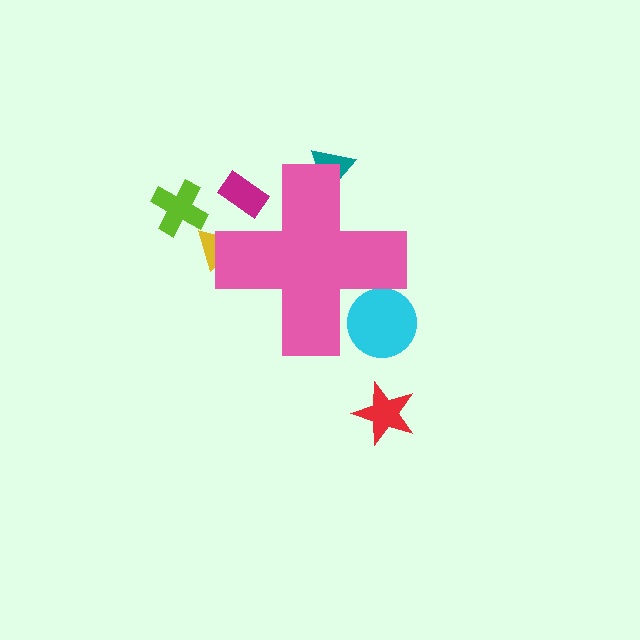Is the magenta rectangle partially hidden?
Yes, the magenta rectangle is partially hidden behind the pink cross.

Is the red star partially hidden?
No, the red star is fully visible.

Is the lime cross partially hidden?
No, the lime cross is fully visible.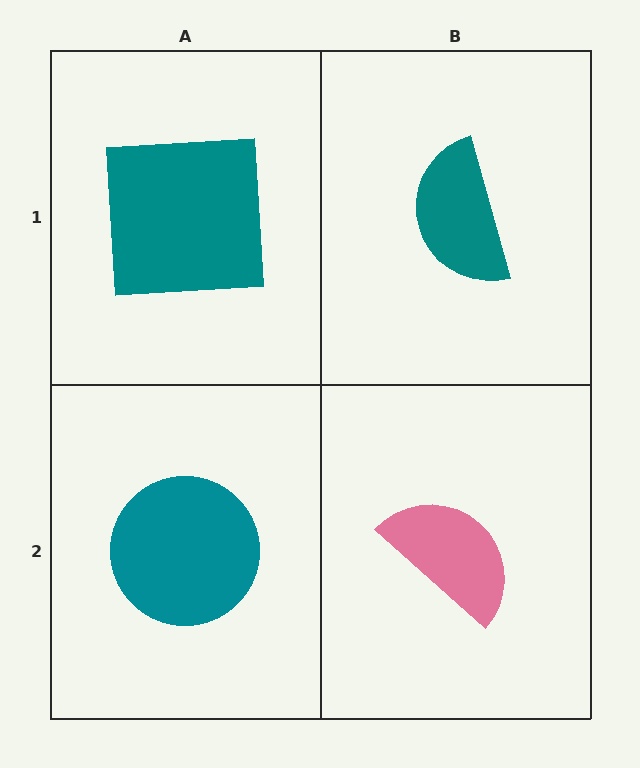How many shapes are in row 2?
2 shapes.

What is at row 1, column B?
A teal semicircle.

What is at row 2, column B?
A pink semicircle.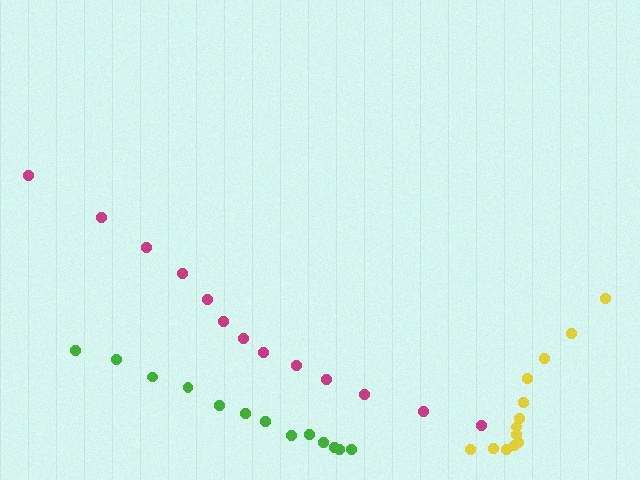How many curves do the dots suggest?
There are 3 distinct paths.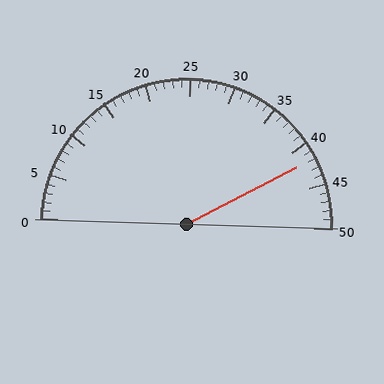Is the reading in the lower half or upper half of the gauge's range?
The reading is in the upper half of the range (0 to 50).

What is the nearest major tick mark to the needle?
The nearest major tick mark is 40.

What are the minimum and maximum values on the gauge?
The gauge ranges from 0 to 50.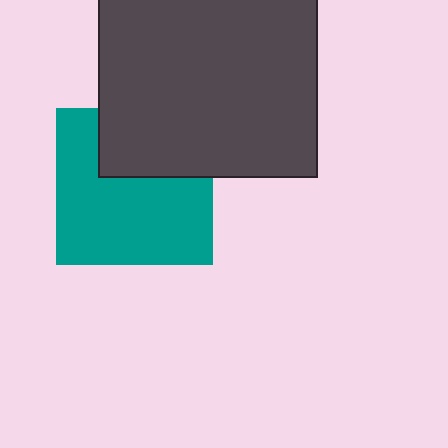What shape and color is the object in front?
The object in front is a dark gray square.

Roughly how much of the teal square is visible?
Most of it is visible (roughly 67%).